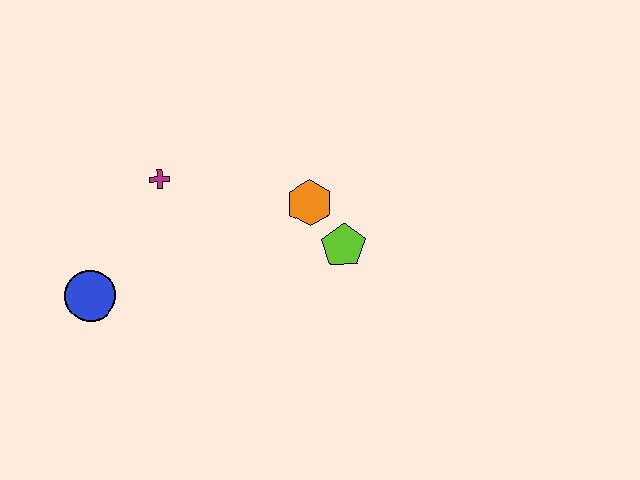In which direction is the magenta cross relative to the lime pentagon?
The magenta cross is to the left of the lime pentagon.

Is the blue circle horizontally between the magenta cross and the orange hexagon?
No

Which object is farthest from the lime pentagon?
The blue circle is farthest from the lime pentagon.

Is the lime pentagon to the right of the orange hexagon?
Yes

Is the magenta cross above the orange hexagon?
Yes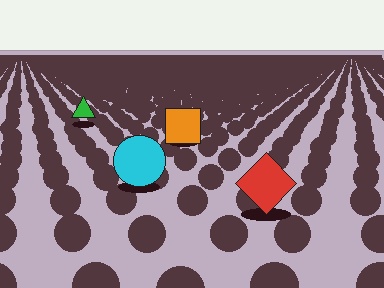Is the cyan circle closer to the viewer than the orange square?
Yes. The cyan circle is closer — you can tell from the texture gradient: the ground texture is coarser near it.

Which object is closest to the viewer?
The red diamond is closest. The texture marks near it are larger and more spread out.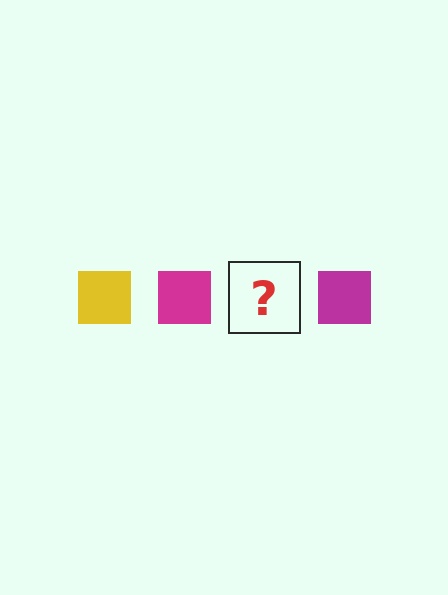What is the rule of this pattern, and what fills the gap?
The rule is that the pattern cycles through yellow, magenta squares. The gap should be filled with a yellow square.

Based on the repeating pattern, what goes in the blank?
The blank should be a yellow square.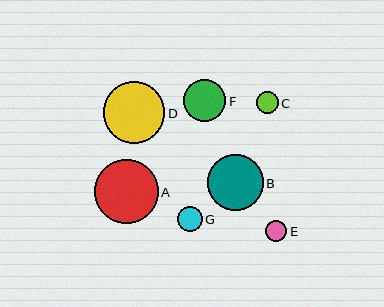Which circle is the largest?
Circle A is the largest with a size of approximately 64 pixels.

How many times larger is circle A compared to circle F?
Circle A is approximately 1.5 times the size of circle F.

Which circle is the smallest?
Circle E is the smallest with a size of approximately 21 pixels.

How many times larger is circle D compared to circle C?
Circle D is approximately 2.7 times the size of circle C.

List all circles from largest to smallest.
From largest to smallest: A, D, B, F, G, C, E.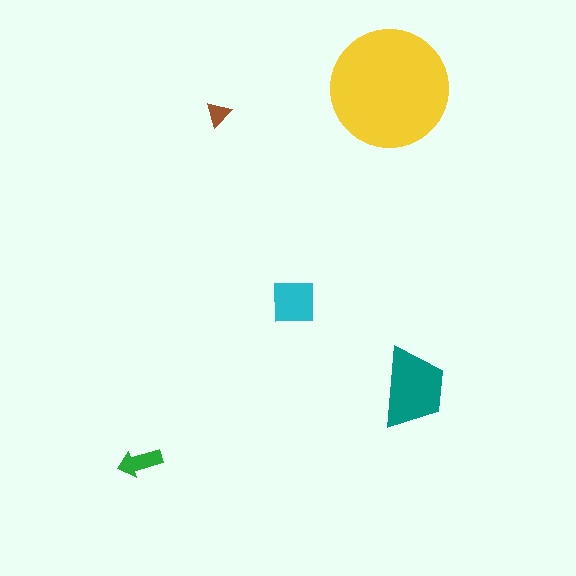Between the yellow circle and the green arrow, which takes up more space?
The yellow circle.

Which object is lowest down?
The green arrow is bottommost.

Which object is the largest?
The yellow circle.